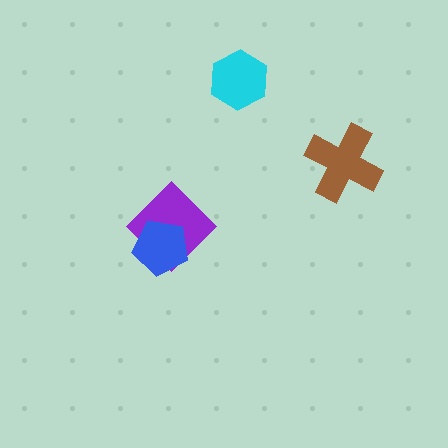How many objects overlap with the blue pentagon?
1 object overlaps with the blue pentagon.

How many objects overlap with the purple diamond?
1 object overlaps with the purple diamond.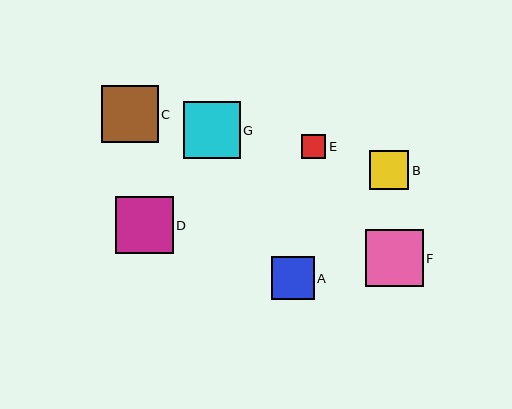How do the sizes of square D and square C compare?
Square D and square C are approximately the same size.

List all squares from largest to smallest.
From largest to smallest: D, F, C, G, A, B, E.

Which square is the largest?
Square D is the largest with a size of approximately 58 pixels.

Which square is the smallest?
Square E is the smallest with a size of approximately 25 pixels.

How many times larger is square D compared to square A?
Square D is approximately 1.4 times the size of square A.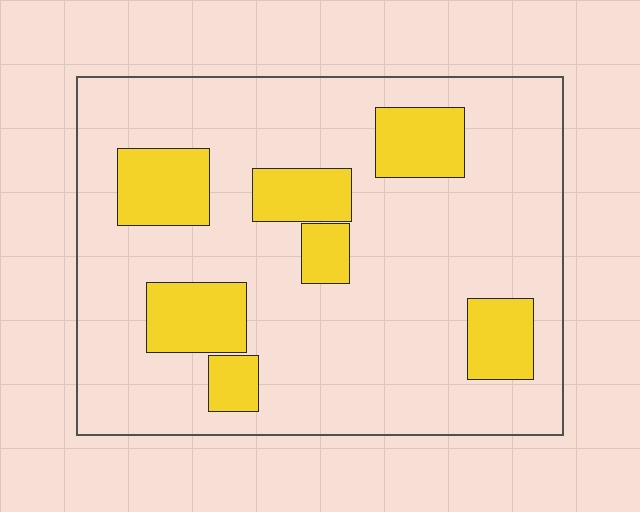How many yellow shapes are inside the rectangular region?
7.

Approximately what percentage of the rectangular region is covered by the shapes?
Approximately 20%.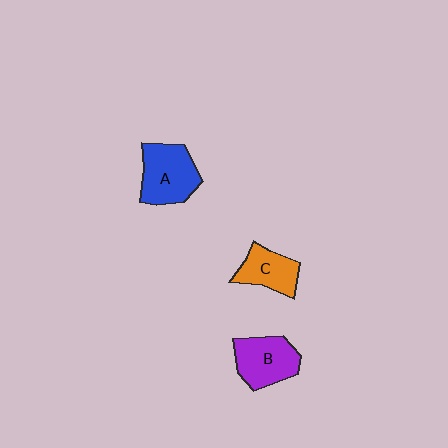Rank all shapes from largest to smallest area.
From largest to smallest: A (blue), B (purple), C (orange).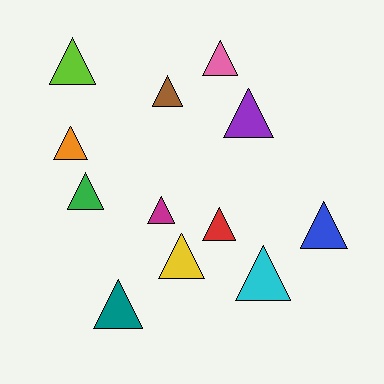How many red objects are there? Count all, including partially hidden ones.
There is 1 red object.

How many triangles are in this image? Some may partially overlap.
There are 12 triangles.